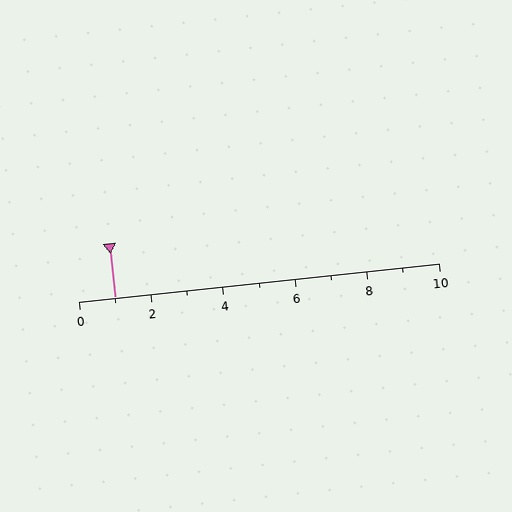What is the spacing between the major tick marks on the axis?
The major ticks are spaced 2 apart.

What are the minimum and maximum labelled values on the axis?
The axis runs from 0 to 10.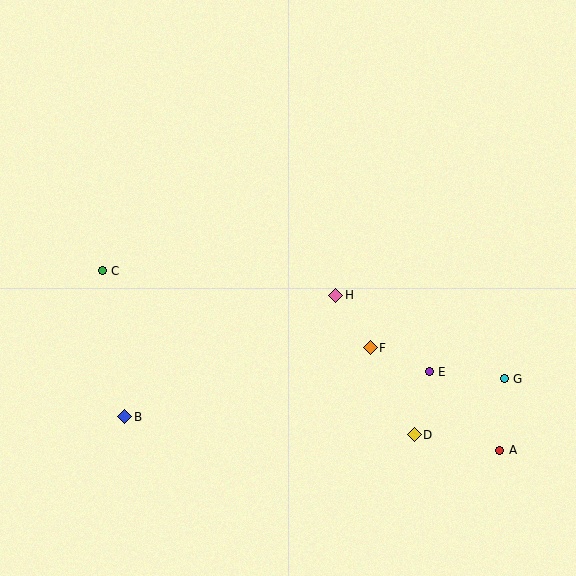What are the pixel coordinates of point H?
Point H is at (336, 295).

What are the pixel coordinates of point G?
Point G is at (504, 379).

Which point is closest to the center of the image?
Point H at (336, 295) is closest to the center.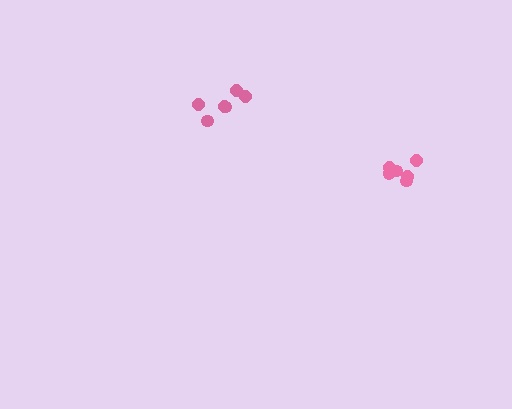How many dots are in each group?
Group 1: 6 dots, Group 2: 6 dots (12 total).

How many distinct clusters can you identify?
There are 2 distinct clusters.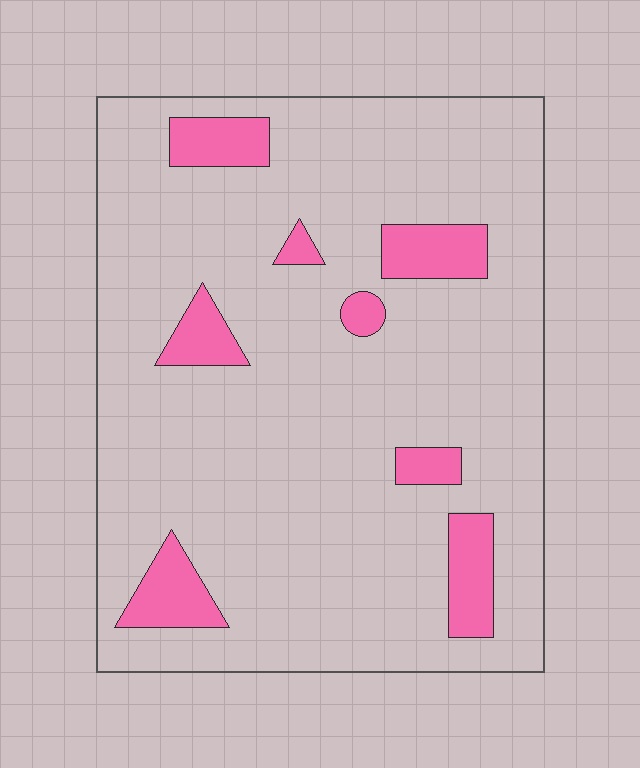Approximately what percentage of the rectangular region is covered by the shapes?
Approximately 10%.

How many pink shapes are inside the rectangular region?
8.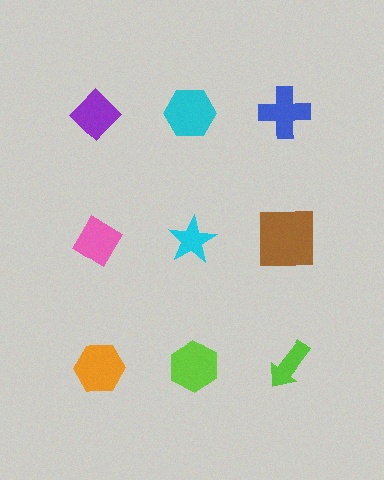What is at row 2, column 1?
A pink diamond.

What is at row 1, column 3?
A blue cross.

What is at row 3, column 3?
A lime arrow.